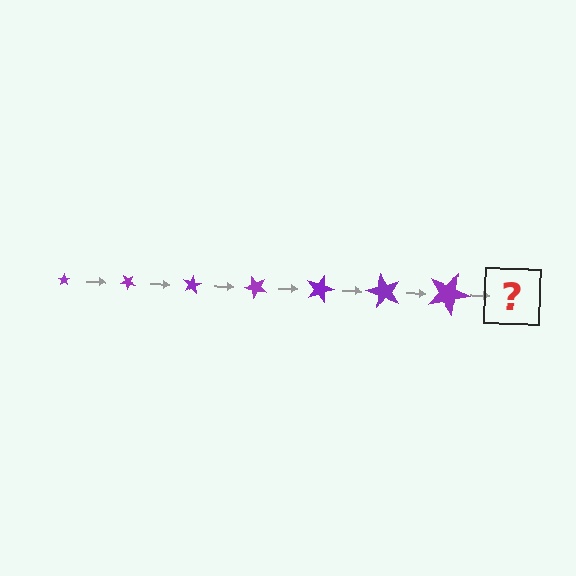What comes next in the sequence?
The next element should be a star, larger than the previous one and rotated 280 degrees from the start.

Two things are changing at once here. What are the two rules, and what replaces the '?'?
The two rules are that the star grows larger each step and it rotates 40 degrees each step. The '?' should be a star, larger than the previous one and rotated 280 degrees from the start.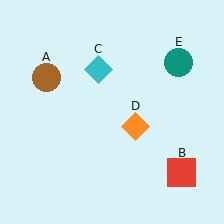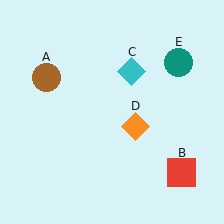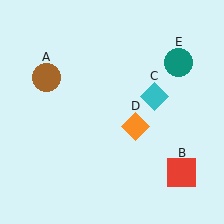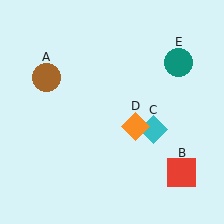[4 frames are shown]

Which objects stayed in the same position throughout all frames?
Brown circle (object A) and red square (object B) and orange diamond (object D) and teal circle (object E) remained stationary.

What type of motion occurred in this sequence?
The cyan diamond (object C) rotated clockwise around the center of the scene.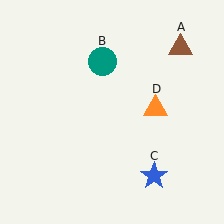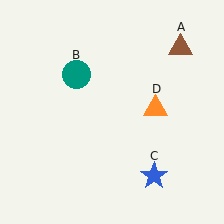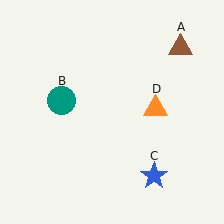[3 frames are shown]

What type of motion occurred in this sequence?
The teal circle (object B) rotated counterclockwise around the center of the scene.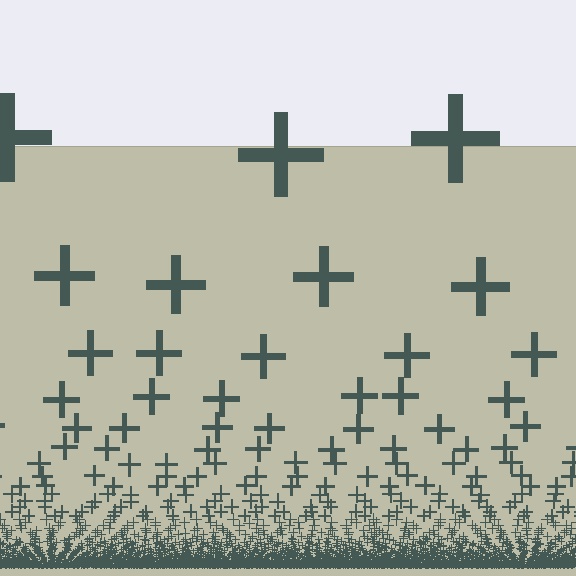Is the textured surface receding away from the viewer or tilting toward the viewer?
The surface appears to tilt toward the viewer. Texture elements get larger and sparser toward the top.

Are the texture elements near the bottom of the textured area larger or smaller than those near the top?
Smaller. The gradient is inverted — elements near the bottom are smaller and denser.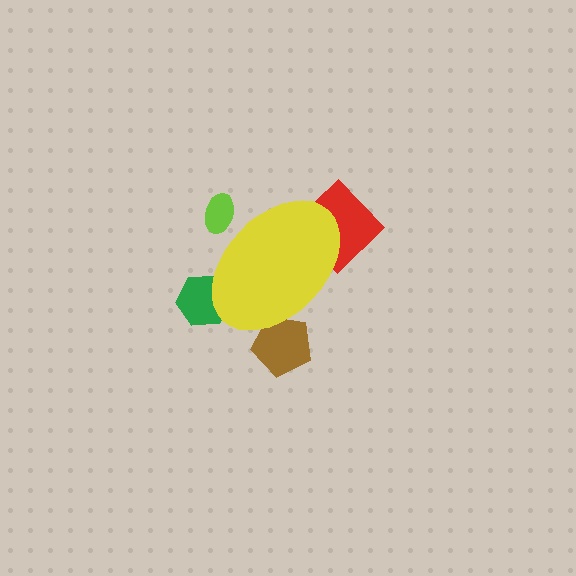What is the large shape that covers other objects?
A yellow ellipse.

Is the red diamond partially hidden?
Yes, the red diamond is partially hidden behind the yellow ellipse.